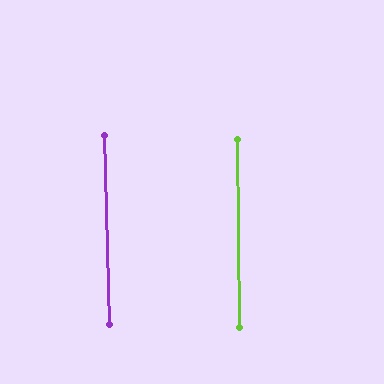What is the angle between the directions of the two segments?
Approximately 1 degree.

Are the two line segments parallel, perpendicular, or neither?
Parallel — their directions differ by only 0.9°.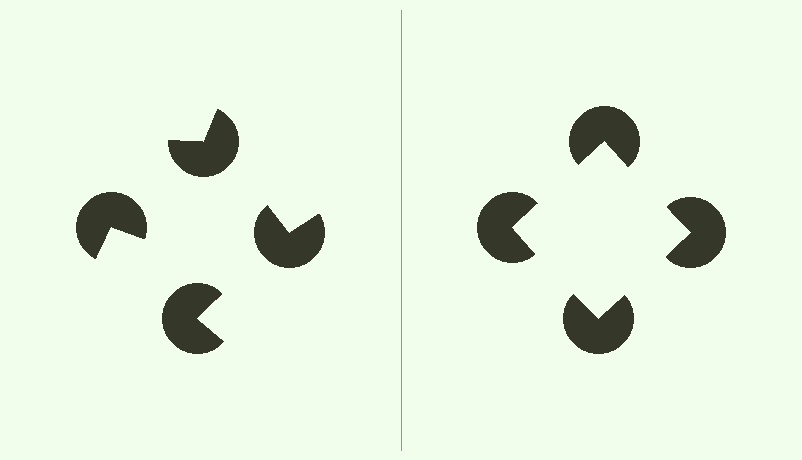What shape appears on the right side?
An illusory square.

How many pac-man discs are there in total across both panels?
8 — 4 on each side.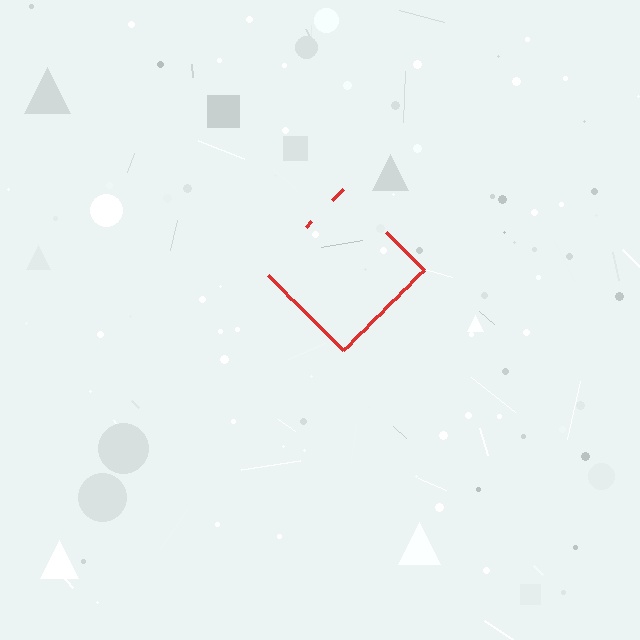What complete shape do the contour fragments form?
The contour fragments form a diamond.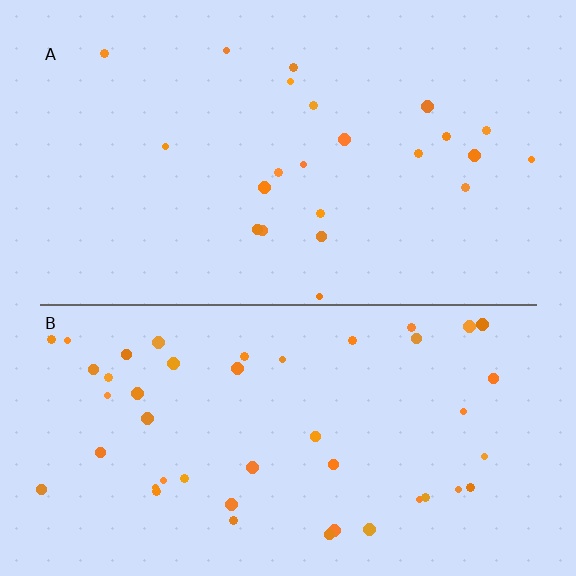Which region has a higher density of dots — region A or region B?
B (the bottom).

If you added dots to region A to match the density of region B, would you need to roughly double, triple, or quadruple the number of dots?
Approximately double.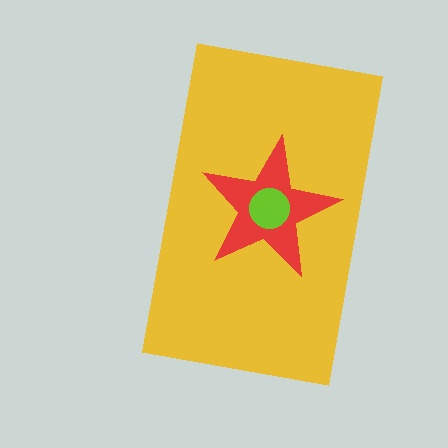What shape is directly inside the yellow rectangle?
The red star.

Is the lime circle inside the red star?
Yes.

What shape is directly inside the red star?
The lime circle.